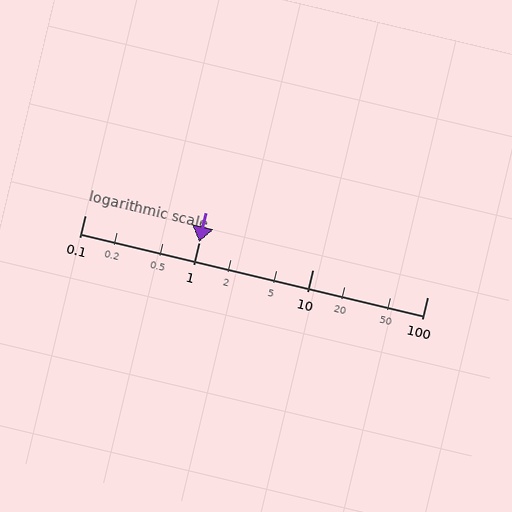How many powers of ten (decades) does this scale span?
The scale spans 3 decades, from 0.1 to 100.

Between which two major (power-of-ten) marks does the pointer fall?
The pointer is between 1 and 10.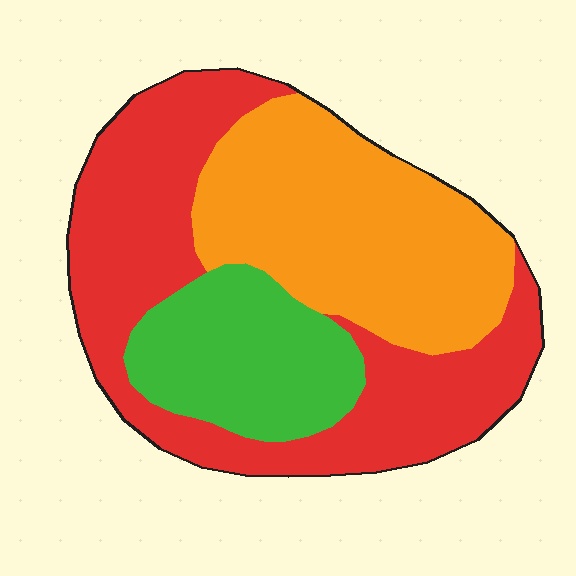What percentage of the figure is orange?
Orange covers 36% of the figure.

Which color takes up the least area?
Green, at roughly 20%.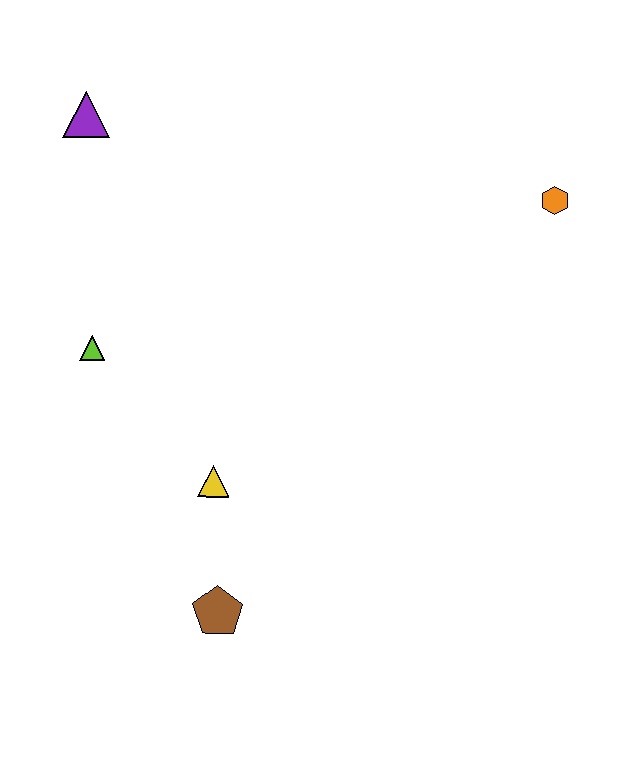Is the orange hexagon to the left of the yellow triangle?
No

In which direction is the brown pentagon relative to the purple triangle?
The brown pentagon is below the purple triangle.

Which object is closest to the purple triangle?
The lime triangle is closest to the purple triangle.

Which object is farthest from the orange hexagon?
The brown pentagon is farthest from the orange hexagon.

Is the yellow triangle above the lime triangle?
No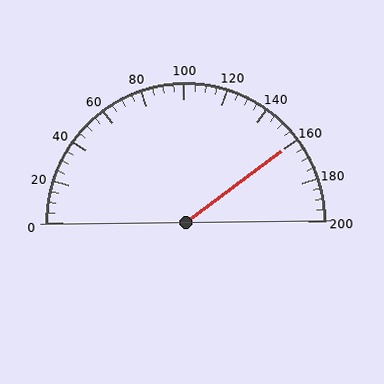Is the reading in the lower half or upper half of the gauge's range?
The reading is in the upper half of the range (0 to 200).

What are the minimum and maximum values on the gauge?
The gauge ranges from 0 to 200.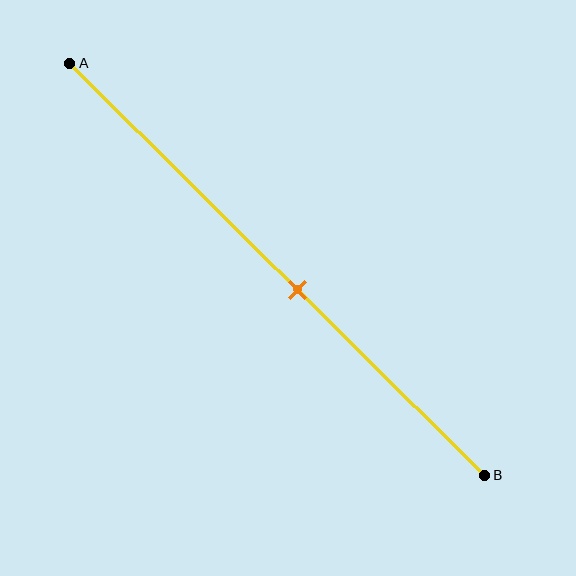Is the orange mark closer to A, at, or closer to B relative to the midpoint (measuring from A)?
The orange mark is closer to point B than the midpoint of segment AB.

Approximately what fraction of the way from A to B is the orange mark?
The orange mark is approximately 55% of the way from A to B.